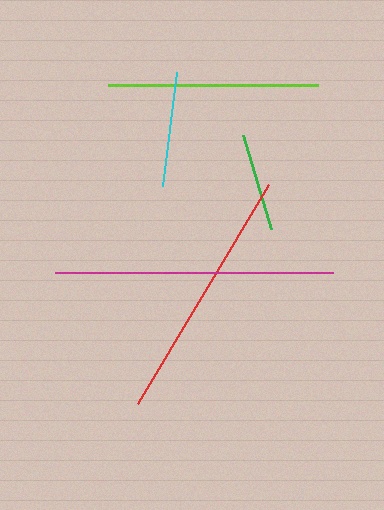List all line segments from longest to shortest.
From longest to shortest: magenta, red, lime, cyan, green.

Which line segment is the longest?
The magenta line is the longest at approximately 278 pixels.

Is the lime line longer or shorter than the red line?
The red line is longer than the lime line.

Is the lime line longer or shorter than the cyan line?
The lime line is longer than the cyan line.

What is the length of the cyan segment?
The cyan segment is approximately 115 pixels long.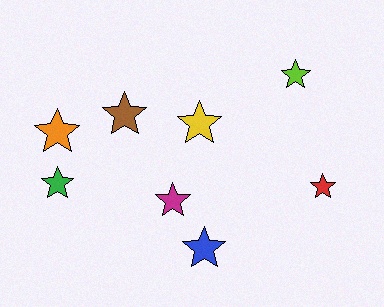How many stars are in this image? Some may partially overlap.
There are 8 stars.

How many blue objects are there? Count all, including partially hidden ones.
There is 1 blue object.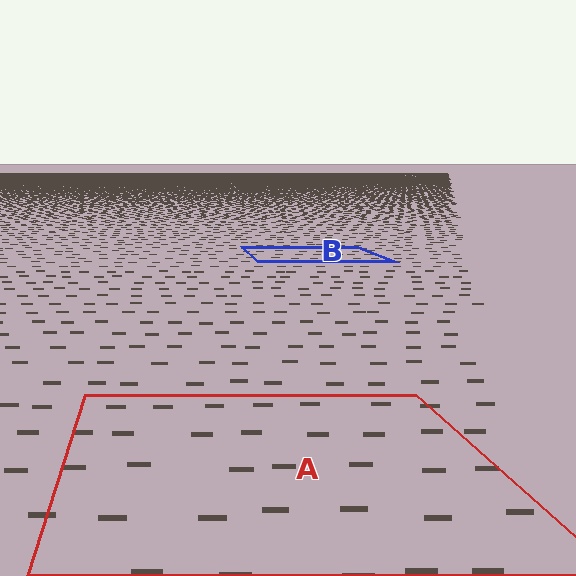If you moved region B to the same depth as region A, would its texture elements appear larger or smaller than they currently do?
They would appear larger. At a closer depth, the same texture elements are projected at a bigger on-screen size.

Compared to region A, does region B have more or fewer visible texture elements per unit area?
Region B has more texture elements per unit area — they are packed more densely because it is farther away.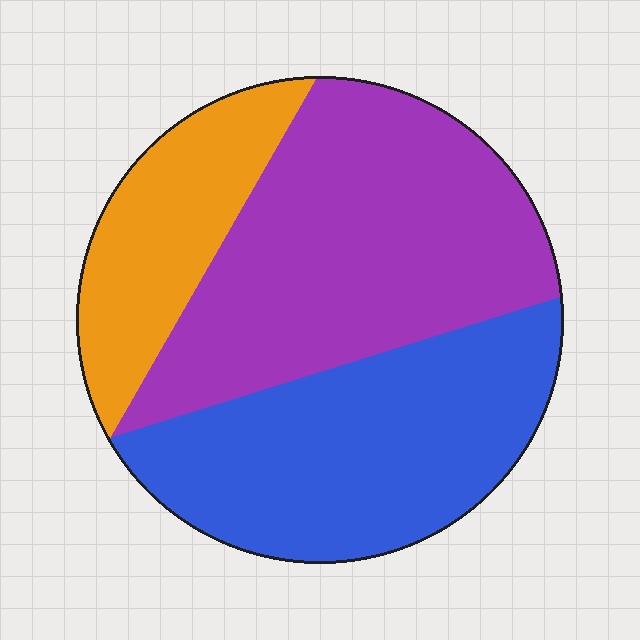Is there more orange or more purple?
Purple.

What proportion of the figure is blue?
Blue takes up about three eighths (3/8) of the figure.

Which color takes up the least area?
Orange, at roughly 20%.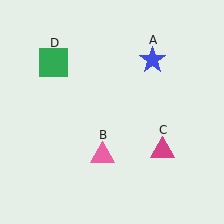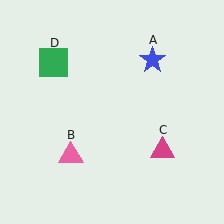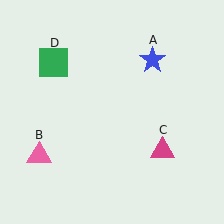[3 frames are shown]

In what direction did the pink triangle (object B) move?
The pink triangle (object B) moved left.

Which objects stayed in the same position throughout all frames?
Blue star (object A) and magenta triangle (object C) and green square (object D) remained stationary.